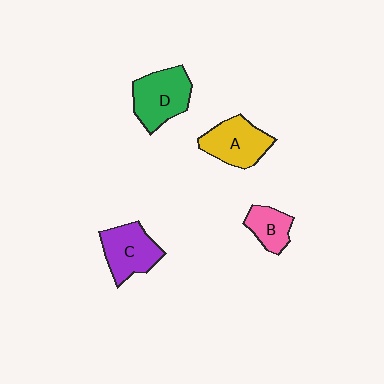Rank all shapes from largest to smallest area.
From largest to smallest: D (green), C (purple), A (yellow), B (pink).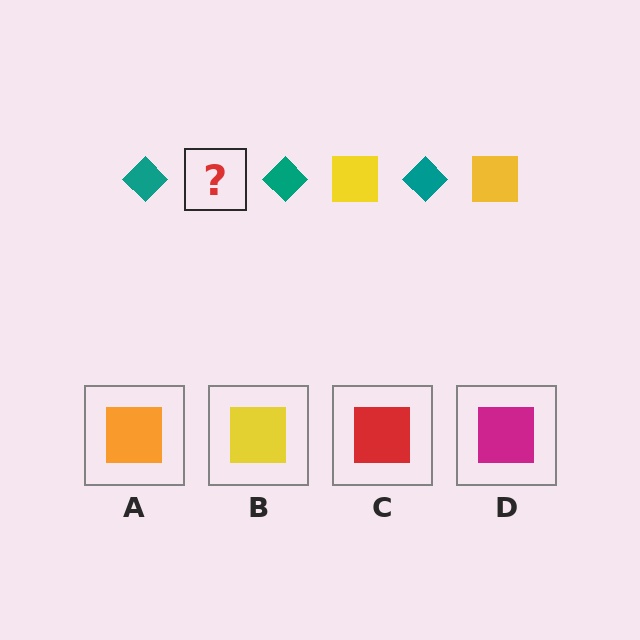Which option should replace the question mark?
Option B.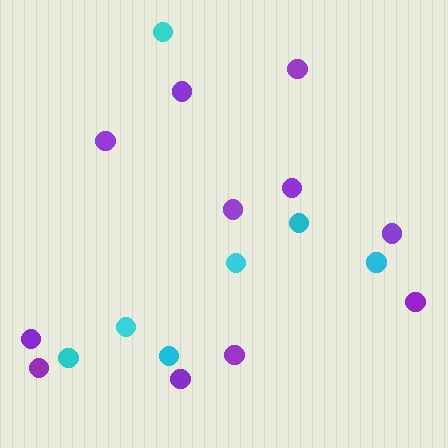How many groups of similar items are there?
There are 2 groups: one group of purple circles (11) and one group of cyan circles (7).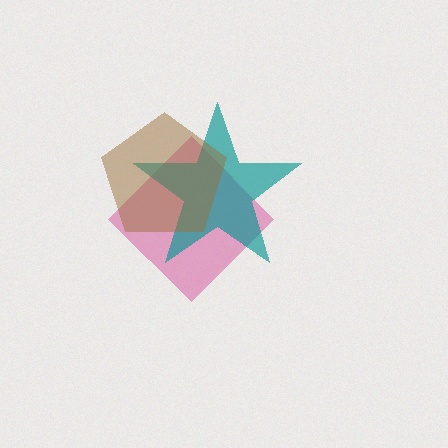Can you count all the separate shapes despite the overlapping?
Yes, there are 3 separate shapes.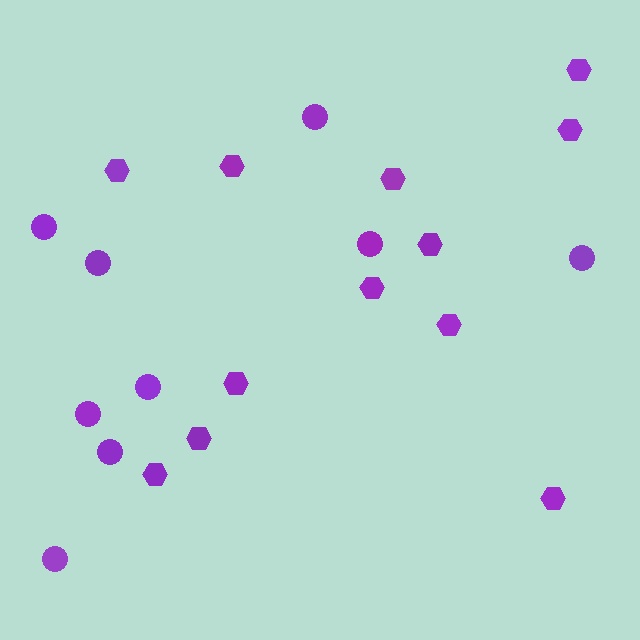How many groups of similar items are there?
There are 2 groups: one group of circles (9) and one group of hexagons (12).